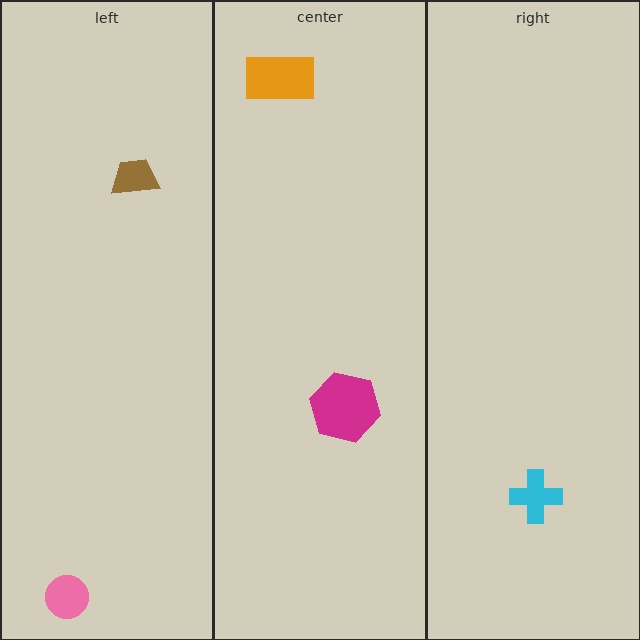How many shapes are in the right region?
1.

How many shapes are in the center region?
2.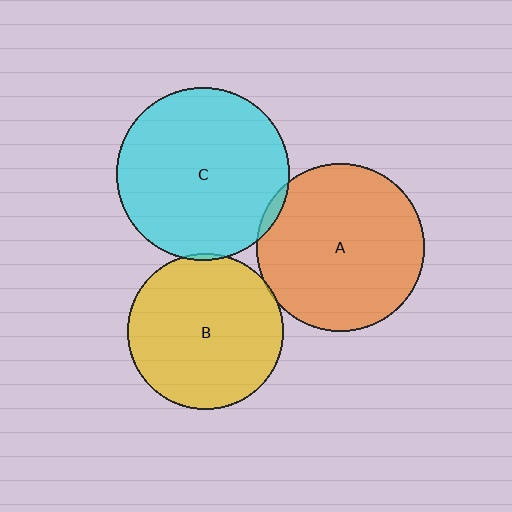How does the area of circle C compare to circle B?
Approximately 1.2 times.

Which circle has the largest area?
Circle C (cyan).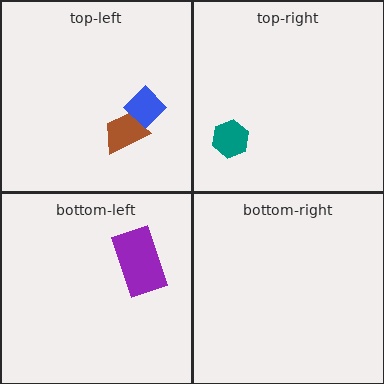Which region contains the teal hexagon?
The top-right region.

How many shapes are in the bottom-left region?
1.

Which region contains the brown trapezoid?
The top-left region.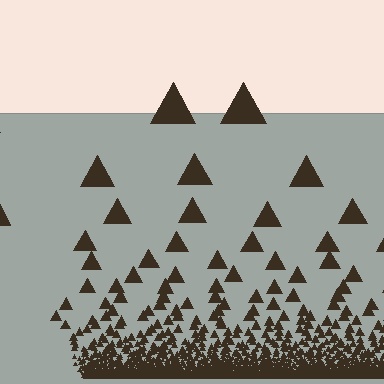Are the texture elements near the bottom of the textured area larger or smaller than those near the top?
Smaller. The gradient is inverted — elements near the bottom are smaller and denser.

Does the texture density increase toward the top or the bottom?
Density increases toward the bottom.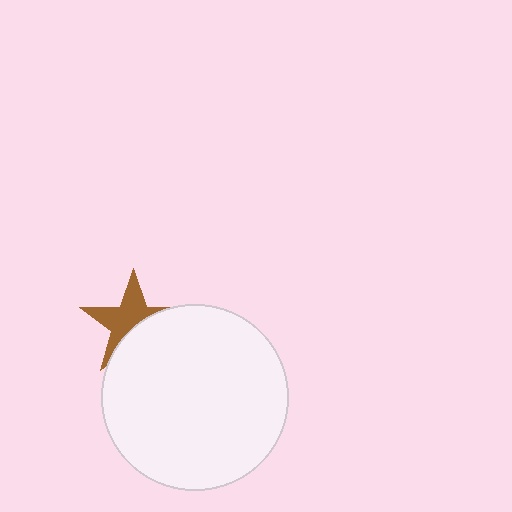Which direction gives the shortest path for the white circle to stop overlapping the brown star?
Moving down gives the shortest separation.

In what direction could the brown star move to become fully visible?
The brown star could move up. That would shift it out from behind the white circle entirely.